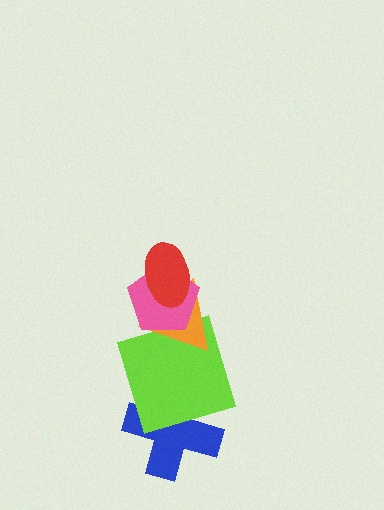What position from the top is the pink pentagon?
The pink pentagon is 2nd from the top.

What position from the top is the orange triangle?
The orange triangle is 3rd from the top.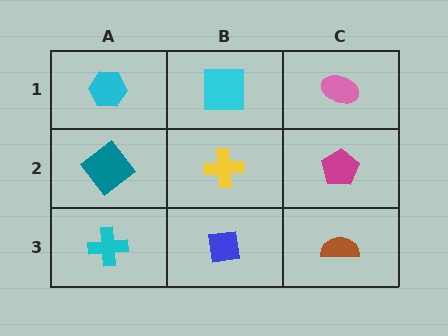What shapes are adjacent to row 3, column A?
A teal diamond (row 2, column A), a blue square (row 3, column B).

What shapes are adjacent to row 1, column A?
A teal diamond (row 2, column A), a cyan square (row 1, column B).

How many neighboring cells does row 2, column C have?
3.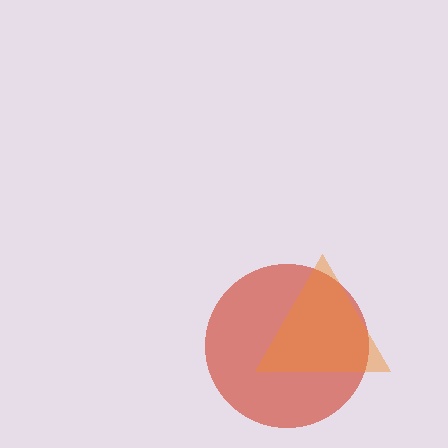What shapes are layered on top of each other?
The layered shapes are: a red circle, an orange triangle.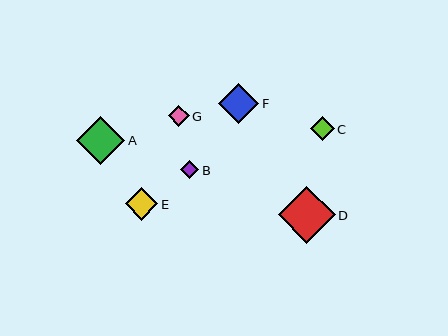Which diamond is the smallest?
Diamond B is the smallest with a size of approximately 19 pixels.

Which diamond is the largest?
Diamond D is the largest with a size of approximately 57 pixels.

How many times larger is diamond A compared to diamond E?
Diamond A is approximately 1.5 times the size of diamond E.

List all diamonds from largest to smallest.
From largest to smallest: D, A, F, E, C, G, B.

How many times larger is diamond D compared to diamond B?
Diamond D is approximately 3.1 times the size of diamond B.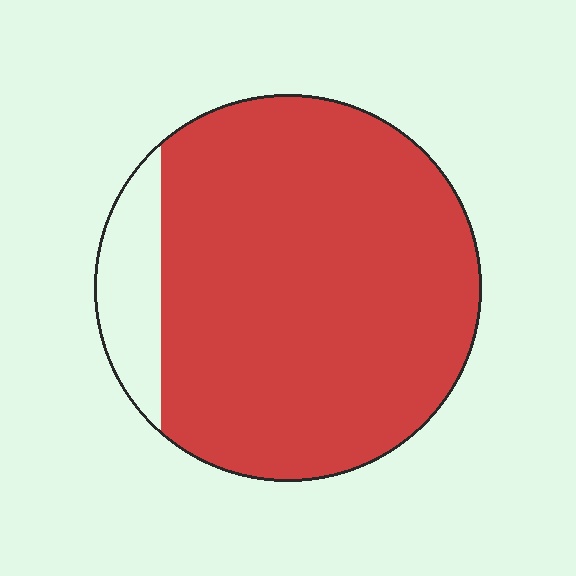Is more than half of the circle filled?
Yes.